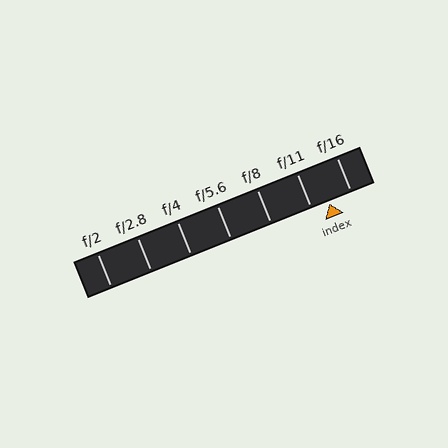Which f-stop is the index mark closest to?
The index mark is closest to f/11.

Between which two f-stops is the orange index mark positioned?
The index mark is between f/11 and f/16.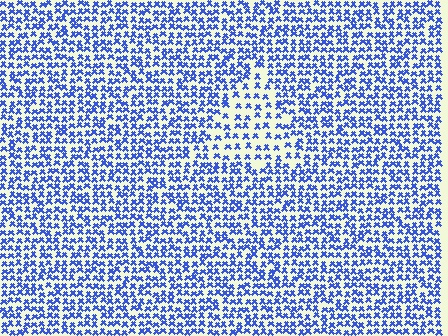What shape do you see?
I see a triangle.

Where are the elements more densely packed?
The elements are more densely packed outside the triangle boundary.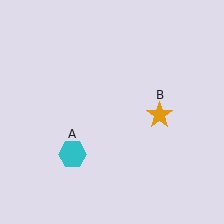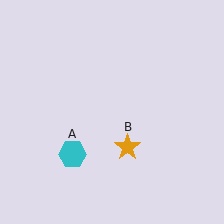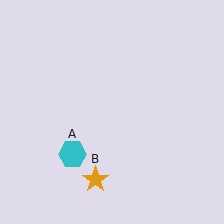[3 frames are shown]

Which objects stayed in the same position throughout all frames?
Cyan hexagon (object A) remained stationary.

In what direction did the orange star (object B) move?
The orange star (object B) moved down and to the left.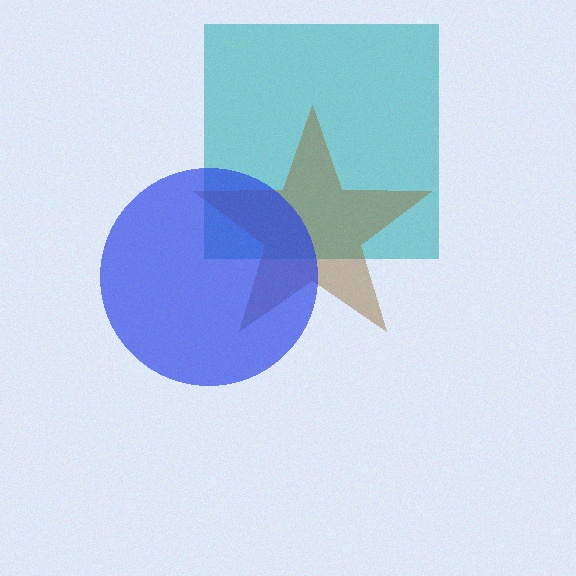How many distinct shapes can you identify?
There are 3 distinct shapes: a teal square, a brown star, a blue circle.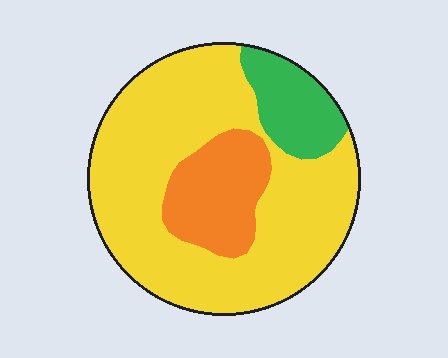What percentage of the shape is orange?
Orange covers 17% of the shape.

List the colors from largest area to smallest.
From largest to smallest: yellow, orange, green.